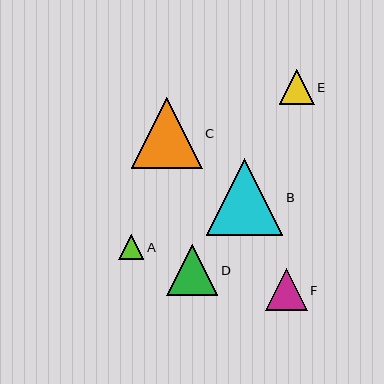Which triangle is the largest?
Triangle B is the largest with a size of approximately 76 pixels.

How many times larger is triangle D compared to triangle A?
Triangle D is approximately 2.0 times the size of triangle A.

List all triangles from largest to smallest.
From largest to smallest: B, C, D, F, E, A.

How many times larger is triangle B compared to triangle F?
Triangle B is approximately 1.8 times the size of triangle F.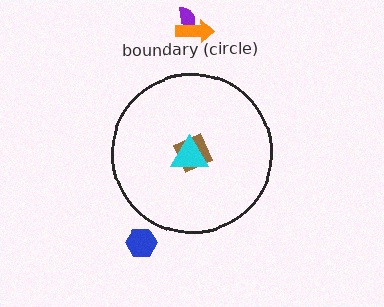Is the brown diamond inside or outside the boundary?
Inside.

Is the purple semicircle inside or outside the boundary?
Outside.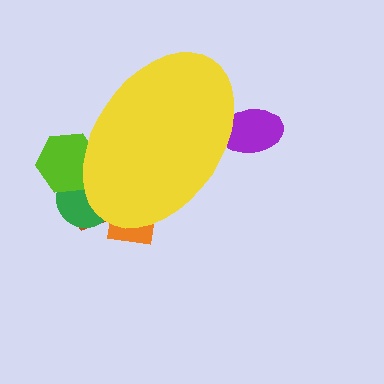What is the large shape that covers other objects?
A yellow ellipse.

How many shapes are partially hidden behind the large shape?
6 shapes are partially hidden.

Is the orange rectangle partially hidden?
Yes, the orange rectangle is partially hidden behind the yellow ellipse.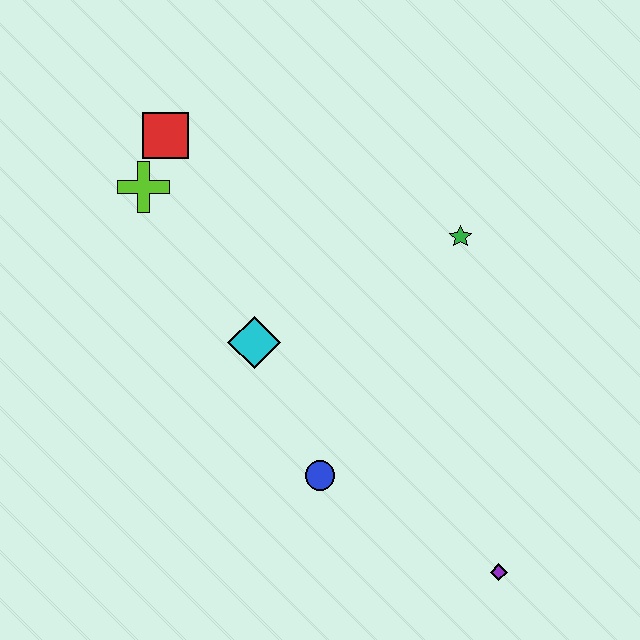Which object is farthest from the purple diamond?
The red square is farthest from the purple diamond.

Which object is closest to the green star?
The cyan diamond is closest to the green star.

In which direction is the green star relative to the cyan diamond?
The green star is to the right of the cyan diamond.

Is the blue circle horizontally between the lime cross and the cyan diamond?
No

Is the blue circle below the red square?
Yes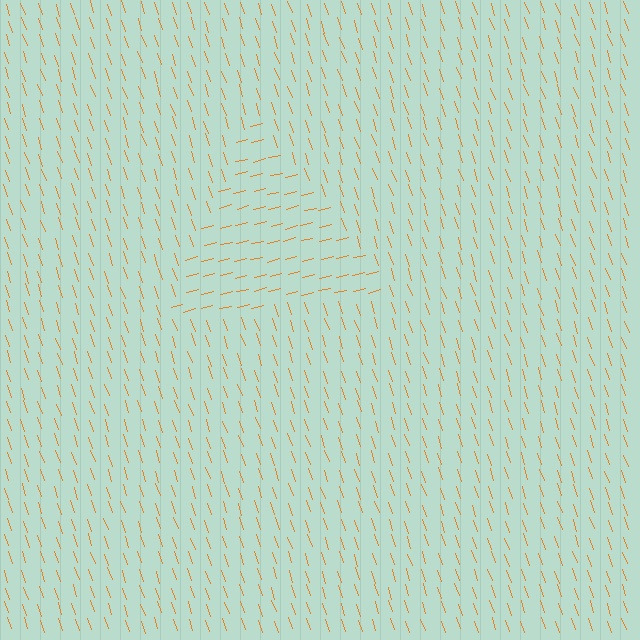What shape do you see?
I see a triangle.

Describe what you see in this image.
The image is filled with small orange line segments. A triangle region in the image has lines oriented differently from the surrounding lines, creating a visible texture boundary.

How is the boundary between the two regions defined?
The boundary is defined purely by a change in line orientation (approximately 86 degrees difference). All lines are the same color and thickness.